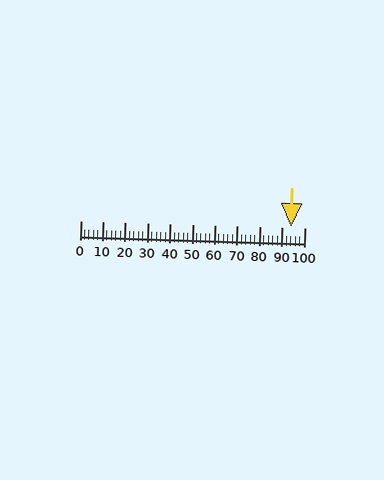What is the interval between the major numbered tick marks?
The major tick marks are spaced 10 units apart.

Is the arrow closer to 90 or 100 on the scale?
The arrow is closer to 90.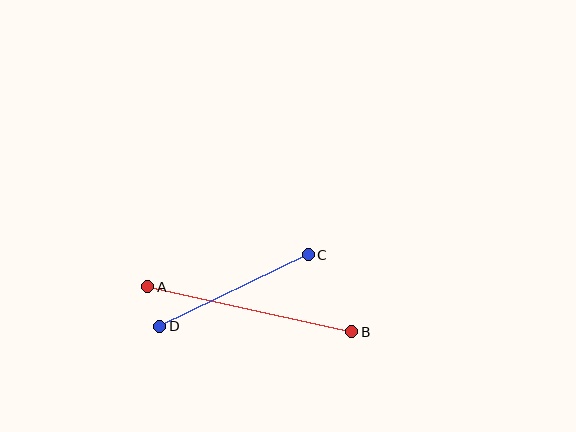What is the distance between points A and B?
The distance is approximately 209 pixels.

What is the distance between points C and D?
The distance is approximately 164 pixels.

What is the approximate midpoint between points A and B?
The midpoint is at approximately (250, 309) pixels.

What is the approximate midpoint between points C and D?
The midpoint is at approximately (234, 290) pixels.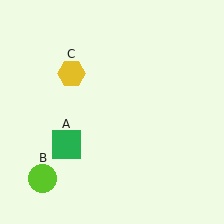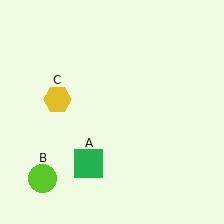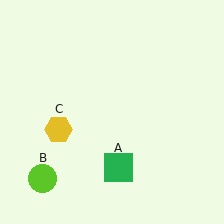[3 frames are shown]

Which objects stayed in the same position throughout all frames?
Lime circle (object B) remained stationary.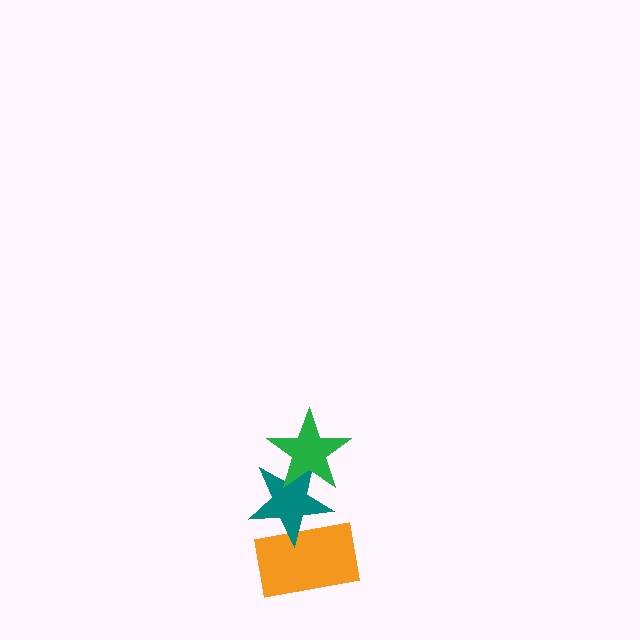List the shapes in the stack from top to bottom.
From top to bottom: the green star, the teal star, the orange rectangle.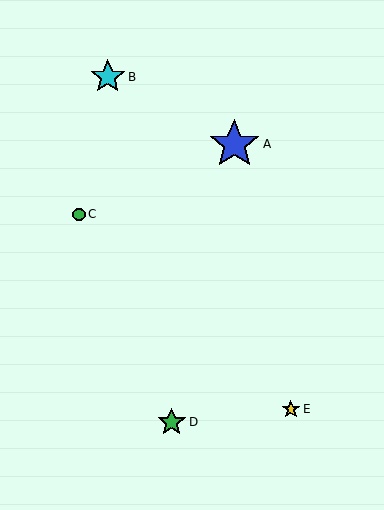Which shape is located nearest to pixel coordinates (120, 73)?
The cyan star (labeled B) at (108, 77) is nearest to that location.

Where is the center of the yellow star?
The center of the yellow star is at (291, 409).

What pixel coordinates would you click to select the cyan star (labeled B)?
Click at (108, 77) to select the cyan star B.